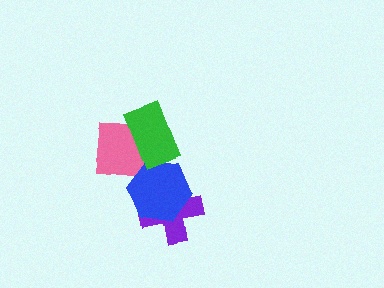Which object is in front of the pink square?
The green rectangle is in front of the pink square.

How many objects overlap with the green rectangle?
2 objects overlap with the green rectangle.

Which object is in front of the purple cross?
The blue hexagon is in front of the purple cross.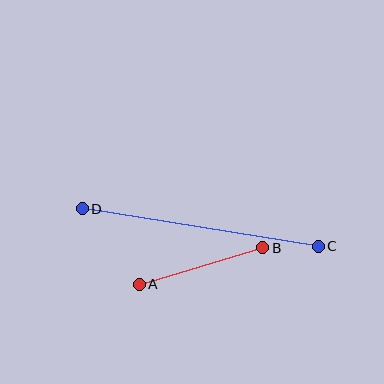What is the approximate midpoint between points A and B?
The midpoint is at approximately (201, 266) pixels.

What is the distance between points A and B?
The distance is approximately 129 pixels.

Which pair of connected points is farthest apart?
Points C and D are farthest apart.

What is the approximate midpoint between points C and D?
The midpoint is at approximately (200, 227) pixels.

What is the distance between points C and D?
The distance is approximately 239 pixels.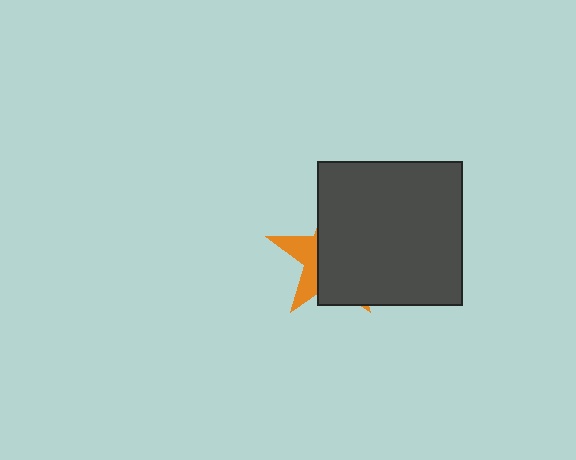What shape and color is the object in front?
The object in front is a dark gray rectangle.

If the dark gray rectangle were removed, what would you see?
You would see the complete orange star.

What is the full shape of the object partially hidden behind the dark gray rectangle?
The partially hidden object is an orange star.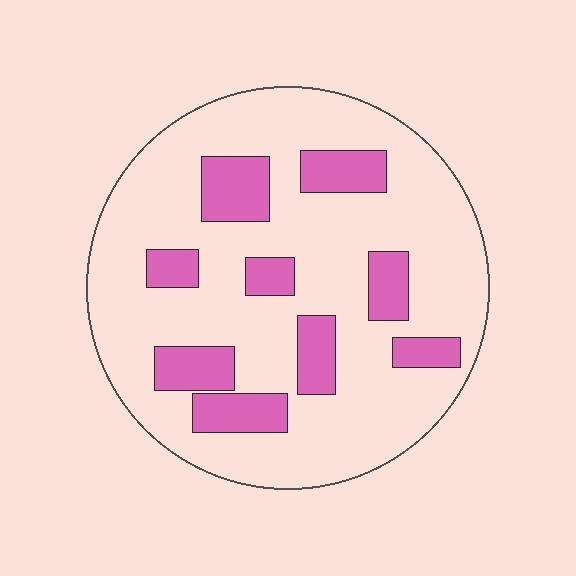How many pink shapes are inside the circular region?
9.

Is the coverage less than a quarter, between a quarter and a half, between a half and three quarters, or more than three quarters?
Less than a quarter.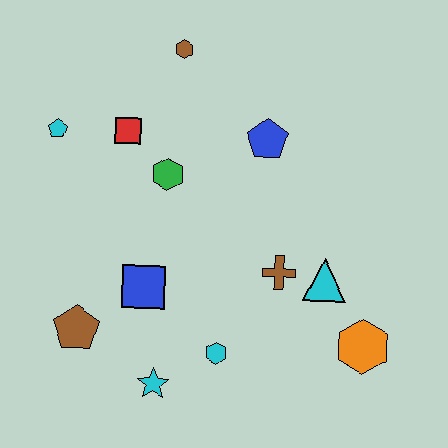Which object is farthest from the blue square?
The brown hexagon is farthest from the blue square.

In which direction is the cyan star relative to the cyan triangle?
The cyan star is to the left of the cyan triangle.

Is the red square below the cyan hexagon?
No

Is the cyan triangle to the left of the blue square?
No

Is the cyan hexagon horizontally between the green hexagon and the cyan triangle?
Yes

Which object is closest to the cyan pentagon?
The red square is closest to the cyan pentagon.